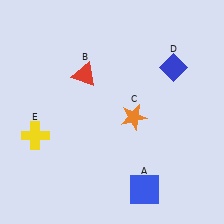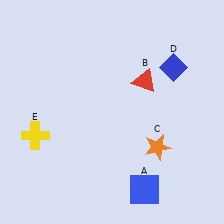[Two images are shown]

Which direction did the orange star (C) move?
The orange star (C) moved down.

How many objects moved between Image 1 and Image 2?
2 objects moved between the two images.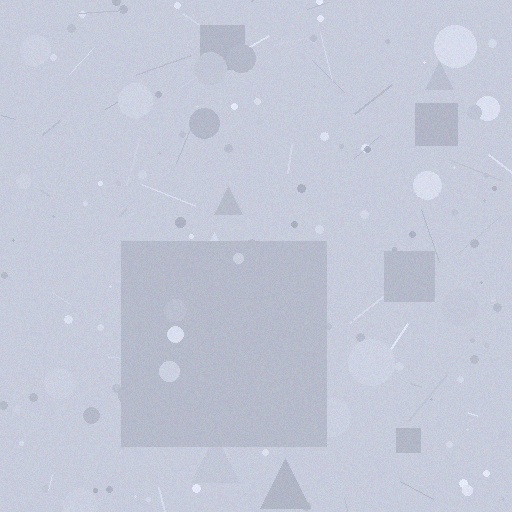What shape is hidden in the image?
A square is hidden in the image.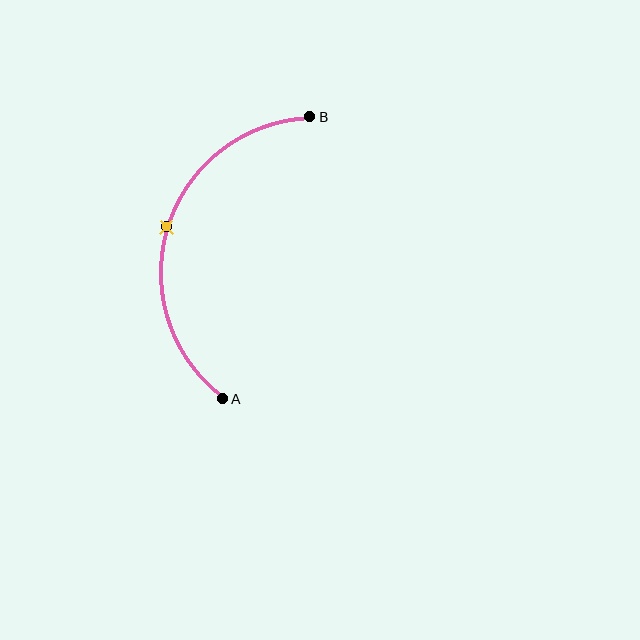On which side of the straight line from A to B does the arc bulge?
The arc bulges to the left of the straight line connecting A and B.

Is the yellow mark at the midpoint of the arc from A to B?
Yes. The yellow mark lies on the arc at equal arc-length from both A and B — it is the arc midpoint.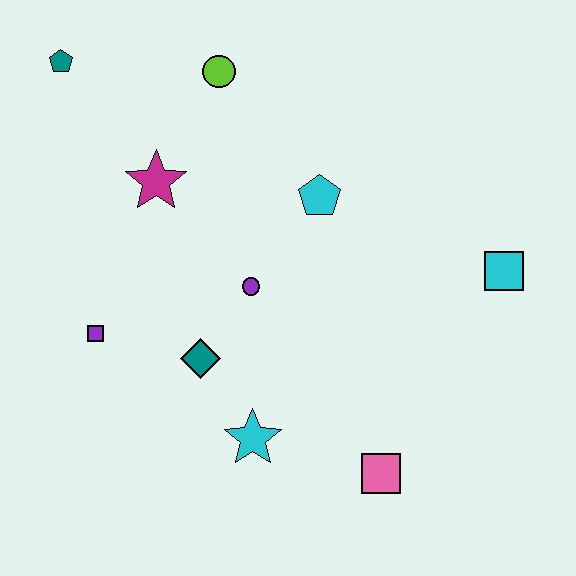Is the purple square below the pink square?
No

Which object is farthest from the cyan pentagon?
The teal pentagon is farthest from the cyan pentagon.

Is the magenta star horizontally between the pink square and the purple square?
Yes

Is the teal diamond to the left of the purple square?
No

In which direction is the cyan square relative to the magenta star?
The cyan square is to the right of the magenta star.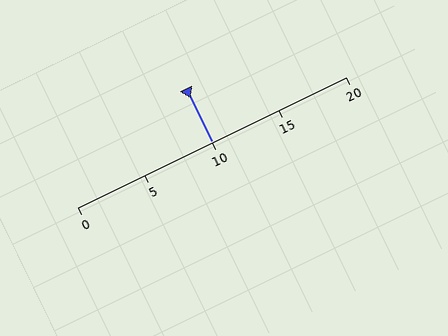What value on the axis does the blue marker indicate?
The marker indicates approximately 10.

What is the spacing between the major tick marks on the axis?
The major ticks are spaced 5 apart.